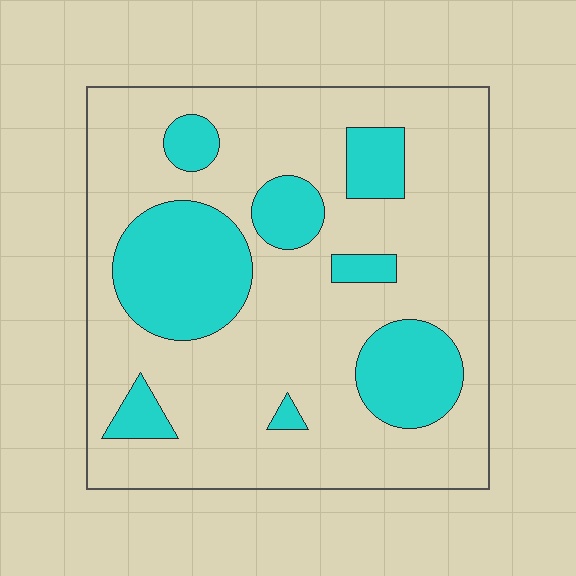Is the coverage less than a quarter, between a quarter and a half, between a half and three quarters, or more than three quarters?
Between a quarter and a half.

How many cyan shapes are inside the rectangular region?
8.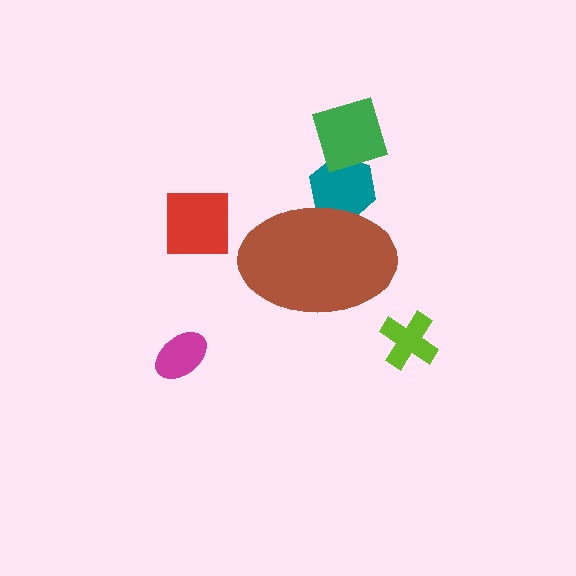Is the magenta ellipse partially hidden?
No, the magenta ellipse is fully visible.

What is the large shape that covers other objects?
A brown ellipse.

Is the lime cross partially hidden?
No, the lime cross is fully visible.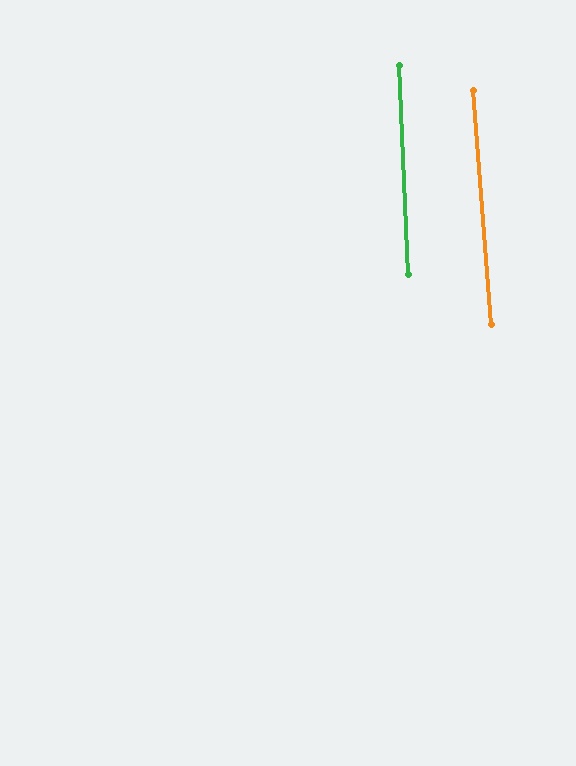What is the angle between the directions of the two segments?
Approximately 2 degrees.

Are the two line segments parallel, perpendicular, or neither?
Parallel — their directions differ by only 2.0°.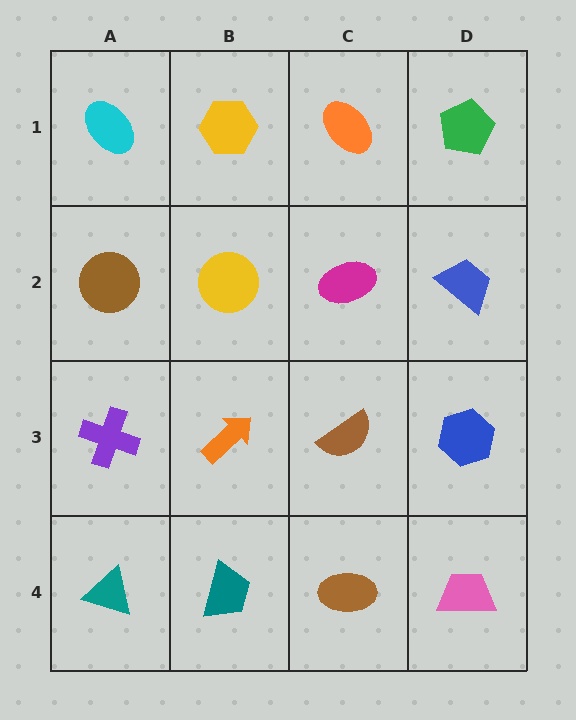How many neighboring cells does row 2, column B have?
4.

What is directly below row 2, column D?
A blue hexagon.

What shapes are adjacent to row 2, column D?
A green pentagon (row 1, column D), a blue hexagon (row 3, column D), a magenta ellipse (row 2, column C).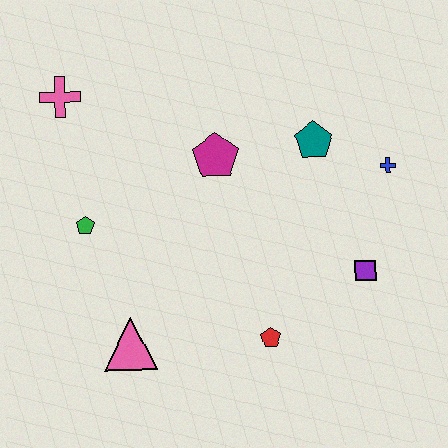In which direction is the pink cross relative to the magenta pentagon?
The pink cross is to the left of the magenta pentagon.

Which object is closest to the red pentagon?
The purple square is closest to the red pentagon.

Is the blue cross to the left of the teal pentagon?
No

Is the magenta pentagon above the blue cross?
Yes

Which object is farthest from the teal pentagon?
The pink triangle is farthest from the teal pentagon.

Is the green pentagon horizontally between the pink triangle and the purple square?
No